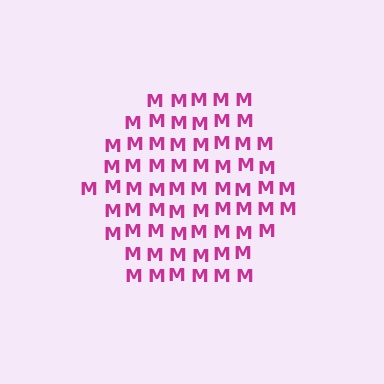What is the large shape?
The large shape is a hexagon.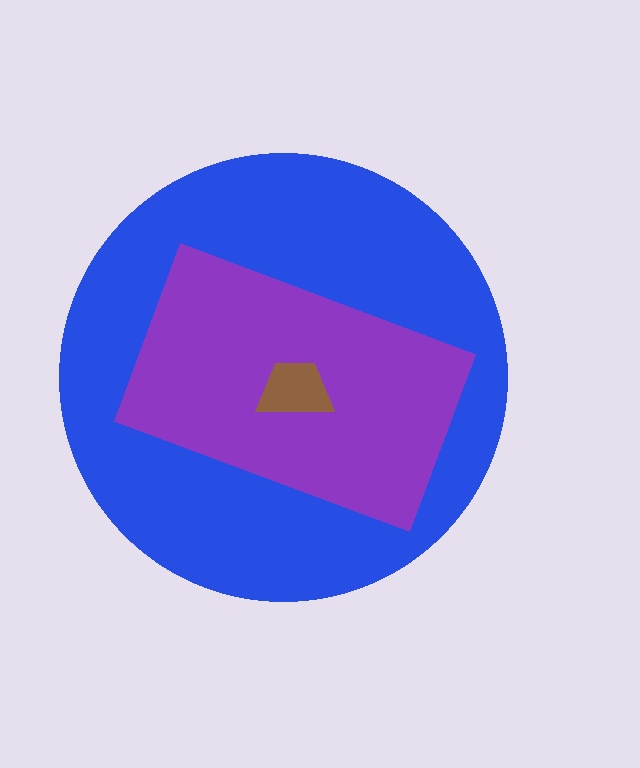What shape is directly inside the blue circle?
The purple rectangle.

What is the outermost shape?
The blue circle.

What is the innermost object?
The brown trapezoid.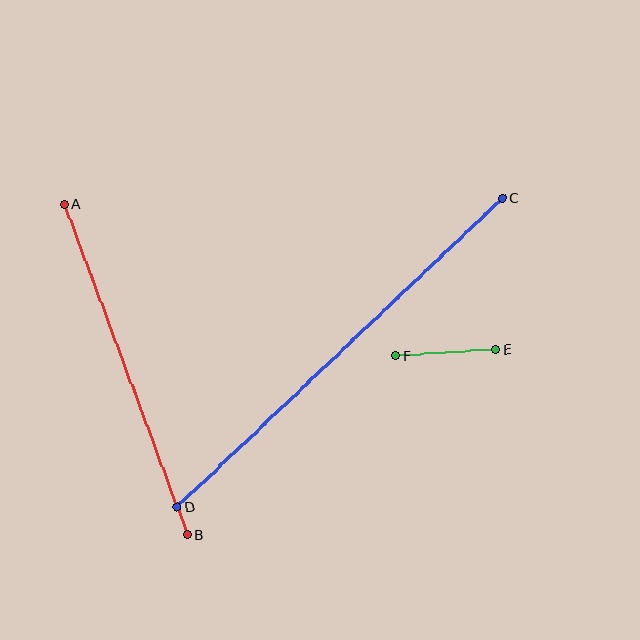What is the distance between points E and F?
The distance is approximately 100 pixels.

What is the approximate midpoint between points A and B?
The midpoint is at approximately (126, 370) pixels.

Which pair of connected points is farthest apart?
Points C and D are farthest apart.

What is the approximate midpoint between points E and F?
The midpoint is at approximately (445, 353) pixels.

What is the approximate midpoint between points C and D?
The midpoint is at approximately (340, 353) pixels.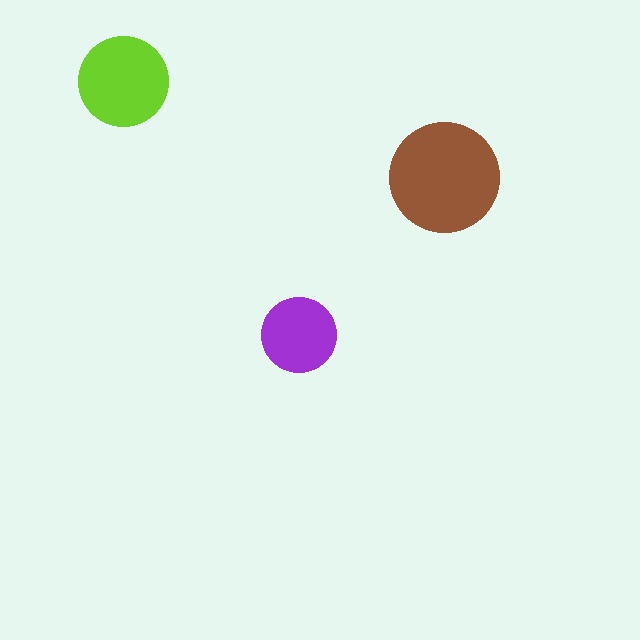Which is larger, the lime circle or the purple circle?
The lime one.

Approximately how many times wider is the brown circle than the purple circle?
About 1.5 times wider.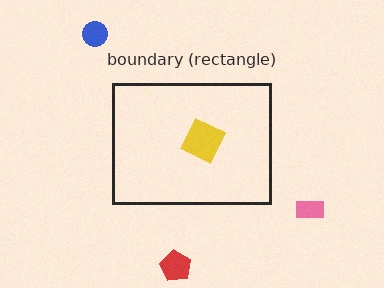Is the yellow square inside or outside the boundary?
Inside.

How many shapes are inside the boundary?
1 inside, 3 outside.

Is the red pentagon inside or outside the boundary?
Outside.